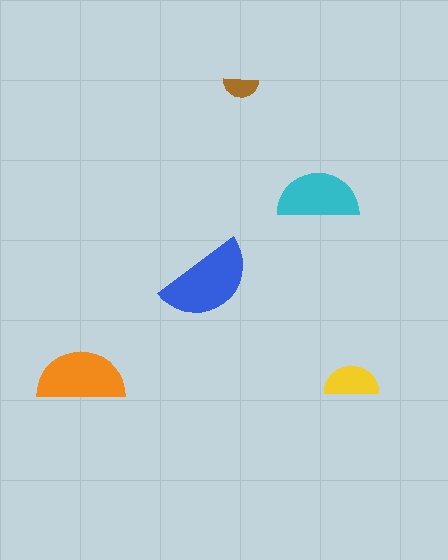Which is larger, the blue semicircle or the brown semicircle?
The blue one.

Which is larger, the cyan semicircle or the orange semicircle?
The orange one.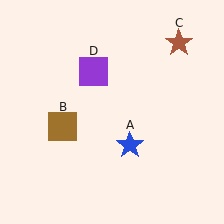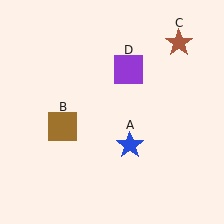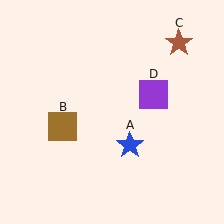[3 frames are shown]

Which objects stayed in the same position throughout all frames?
Blue star (object A) and brown square (object B) and brown star (object C) remained stationary.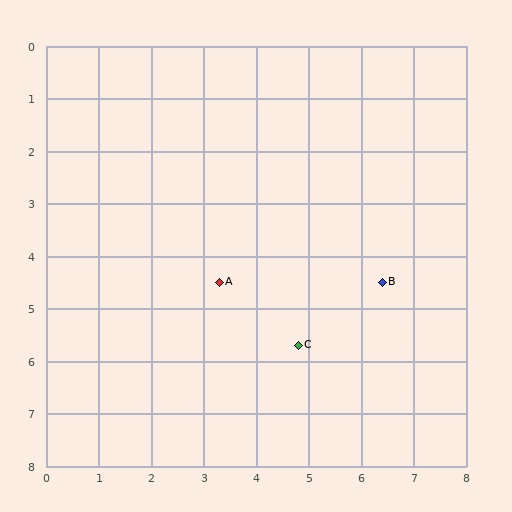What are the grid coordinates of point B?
Point B is at approximately (6.4, 4.5).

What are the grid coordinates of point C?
Point C is at approximately (4.8, 5.7).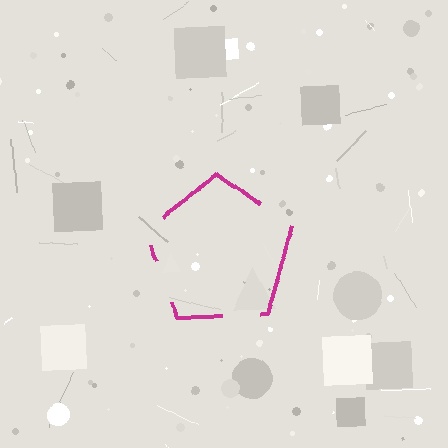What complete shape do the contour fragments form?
The contour fragments form a pentagon.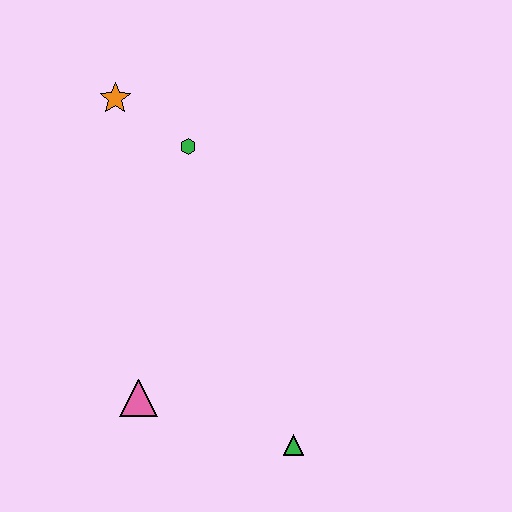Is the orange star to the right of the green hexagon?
No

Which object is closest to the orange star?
The green hexagon is closest to the orange star.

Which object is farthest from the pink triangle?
The orange star is farthest from the pink triangle.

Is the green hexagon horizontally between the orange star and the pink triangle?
No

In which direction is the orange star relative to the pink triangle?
The orange star is above the pink triangle.